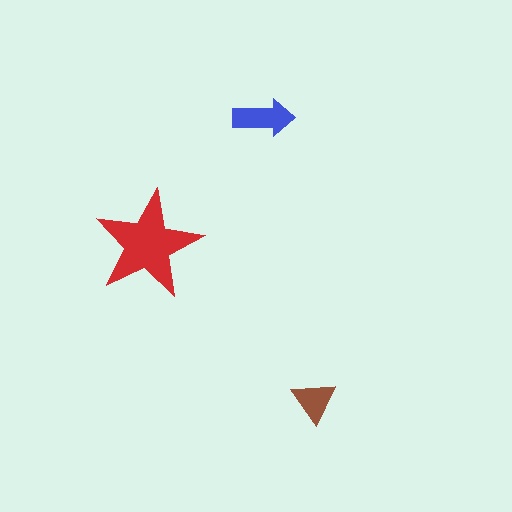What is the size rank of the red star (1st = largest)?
1st.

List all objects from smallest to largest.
The brown triangle, the blue arrow, the red star.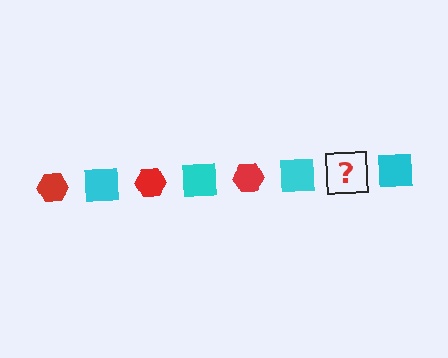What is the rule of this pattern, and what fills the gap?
The rule is that the pattern alternates between red hexagon and cyan square. The gap should be filled with a red hexagon.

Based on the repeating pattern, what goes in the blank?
The blank should be a red hexagon.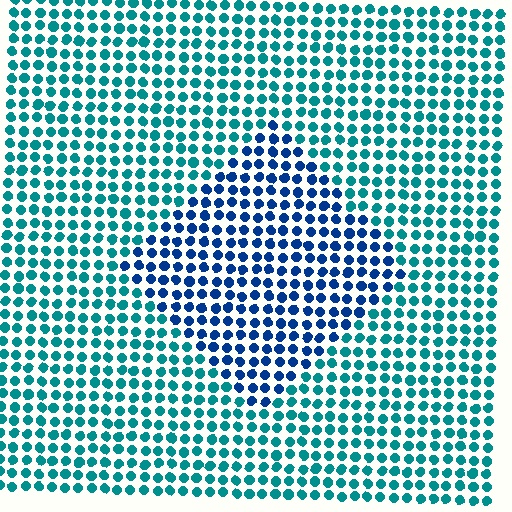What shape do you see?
I see a diamond.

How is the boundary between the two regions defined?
The boundary is defined purely by a slight shift in hue (about 38 degrees). Spacing, size, and orientation are identical on both sides.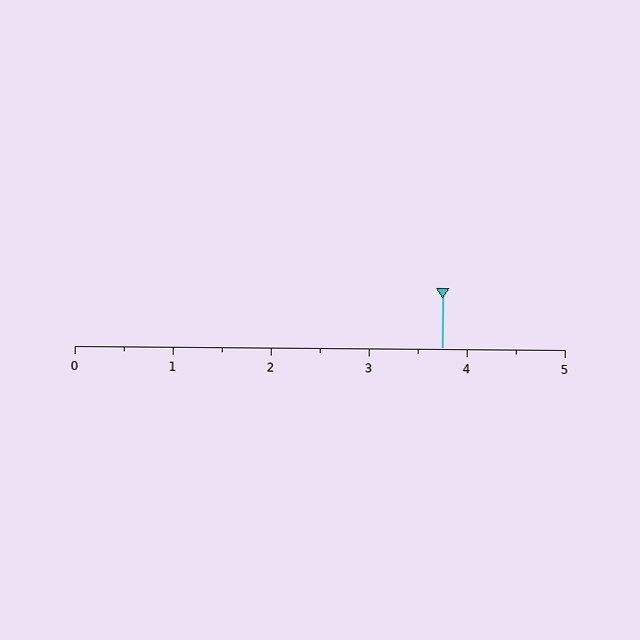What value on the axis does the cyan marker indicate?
The marker indicates approximately 3.8.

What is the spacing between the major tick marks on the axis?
The major ticks are spaced 1 apart.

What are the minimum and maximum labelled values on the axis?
The axis runs from 0 to 5.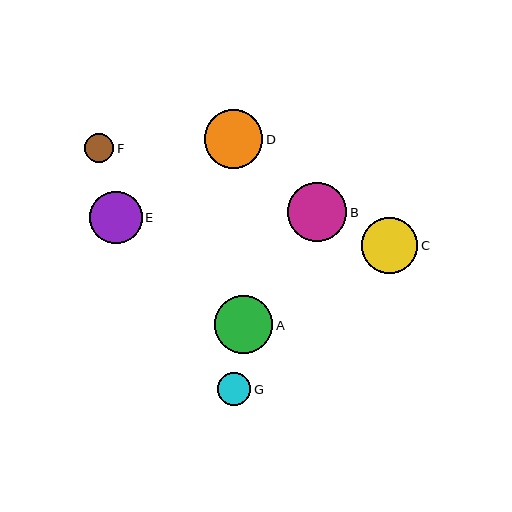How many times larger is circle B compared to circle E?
Circle B is approximately 1.1 times the size of circle E.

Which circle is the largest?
Circle B is the largest with a size of approximately 59 pixels.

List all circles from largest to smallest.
From largest to smallest: B, D, A, C, E, G, F.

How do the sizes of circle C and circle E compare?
Circle C and circle E are approximately the same size.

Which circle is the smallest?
Circle F is the smallest with a size of approximately 29 pixels.